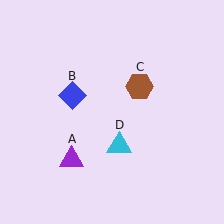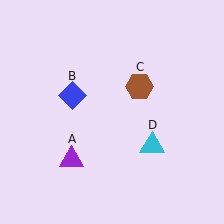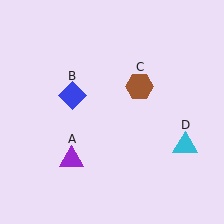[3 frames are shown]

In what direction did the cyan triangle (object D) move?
The cyan triangle (object D) moved right.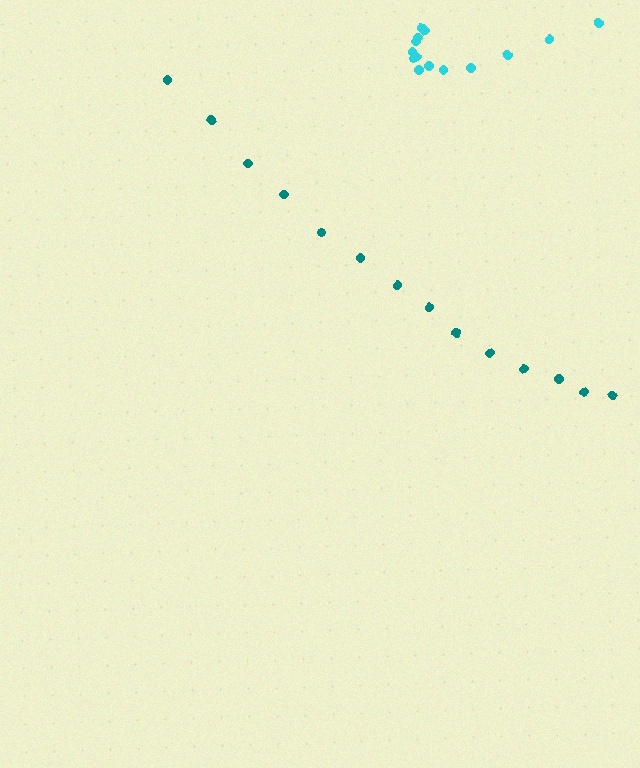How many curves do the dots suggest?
There are 2 distinct paths.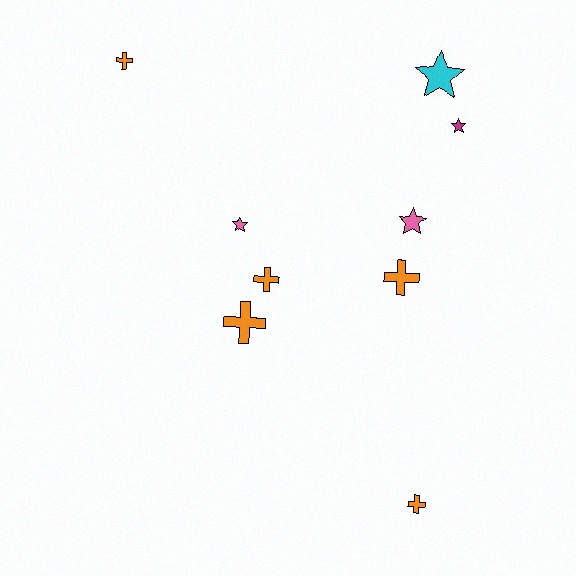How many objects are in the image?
There are 9 objects.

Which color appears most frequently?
Orange, with 5 objects.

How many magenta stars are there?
There is 1 magenta star.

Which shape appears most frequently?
Cross, with 5 objects.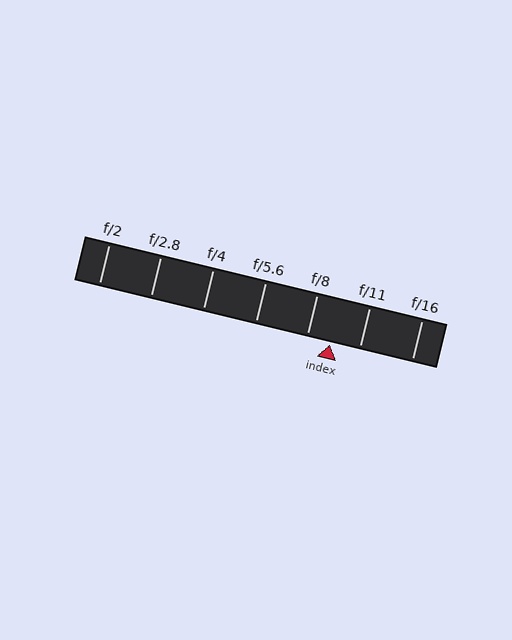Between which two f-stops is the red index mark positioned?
The index mark is between f/8 and f/11.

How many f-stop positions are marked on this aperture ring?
There are 7 f-stop positions marked.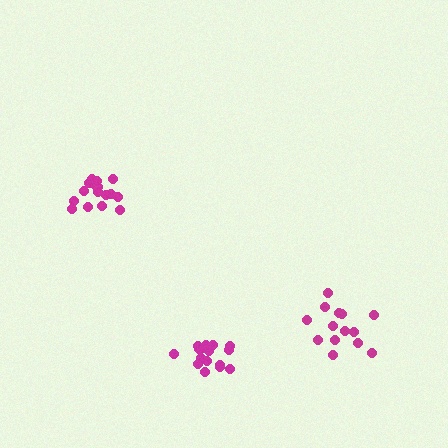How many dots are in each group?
Group 1: 14 dots, Group 2: 16 dots, Group 3: 16 dots (46 total).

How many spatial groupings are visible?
There are 3 spatial groupings.